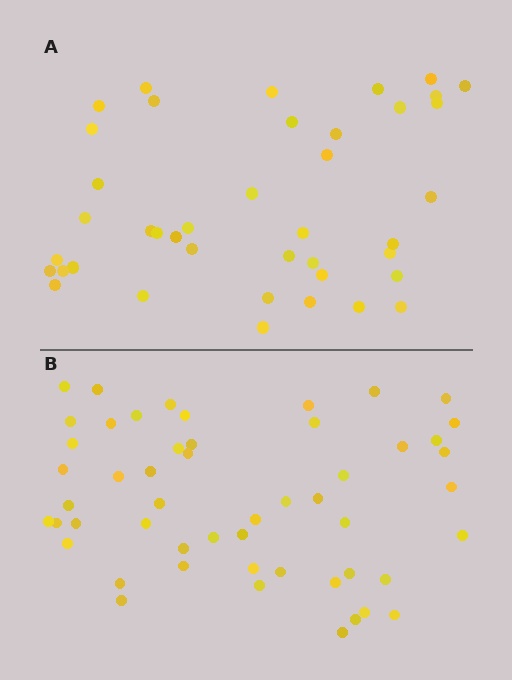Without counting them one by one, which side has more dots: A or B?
Region B (the bottom region) has more dots.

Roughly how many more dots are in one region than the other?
Region B has roughly 12 or so more dots than region A.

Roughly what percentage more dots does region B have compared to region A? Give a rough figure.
About 25% more.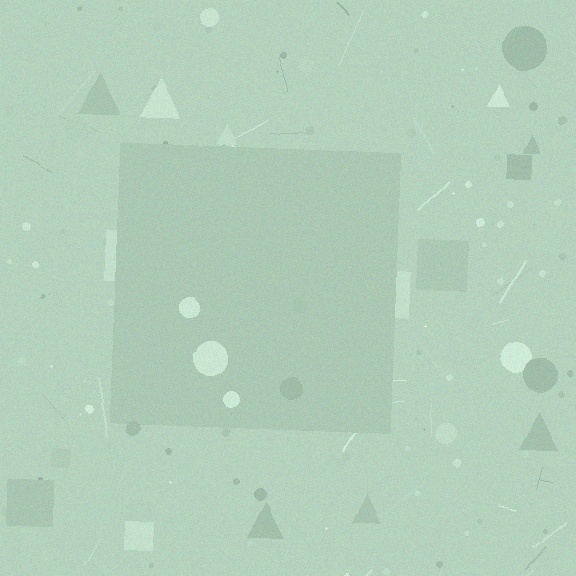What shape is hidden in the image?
A square is hidden in the image.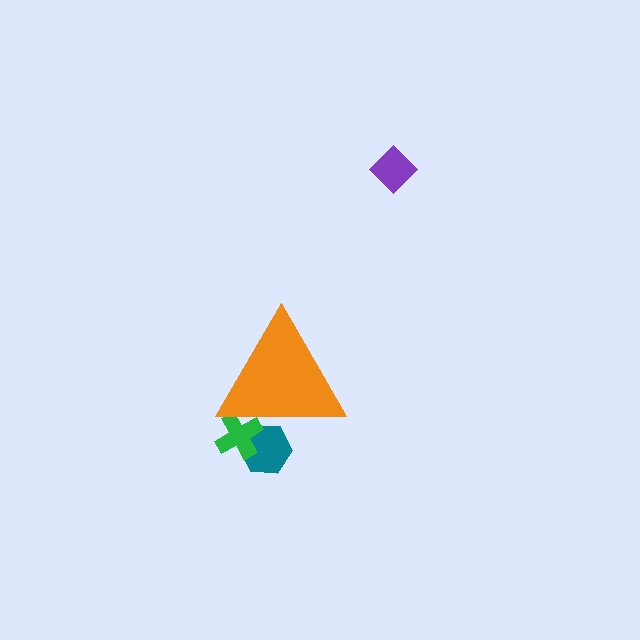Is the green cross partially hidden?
Yes, the green cross is partially hidden behind the orange triangle.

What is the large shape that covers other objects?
An orange triangle.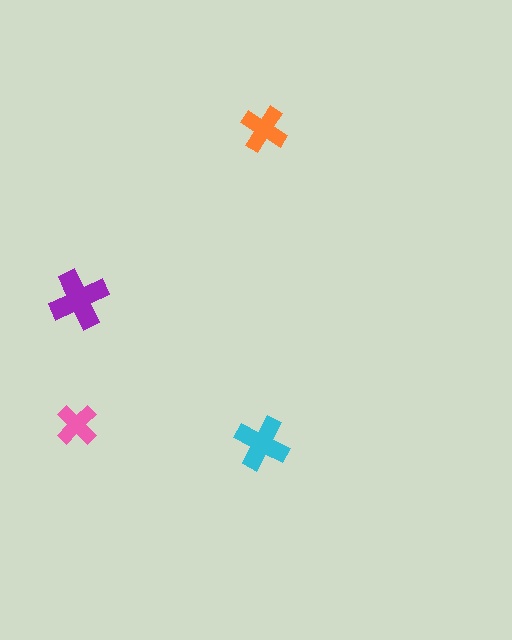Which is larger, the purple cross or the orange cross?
The purple one.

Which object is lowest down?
The cyan cross is bottommost.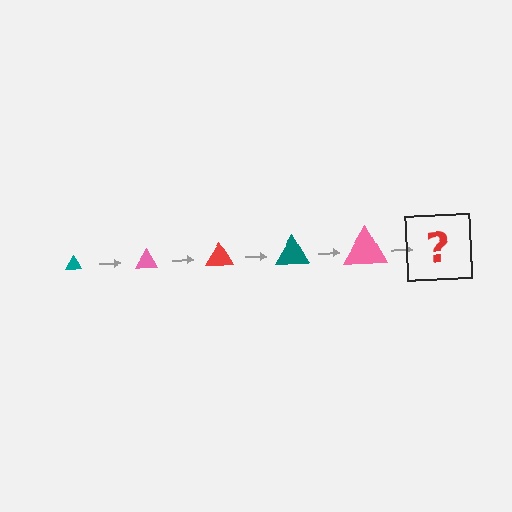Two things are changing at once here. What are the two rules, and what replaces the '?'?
The two rules are that the triangle grows larger each step and the color cycles through teal, pink, and red. The '?' should be a red triangle, larger than the previous one.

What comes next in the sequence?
The next element should be a red triangle, larger than the previous one.